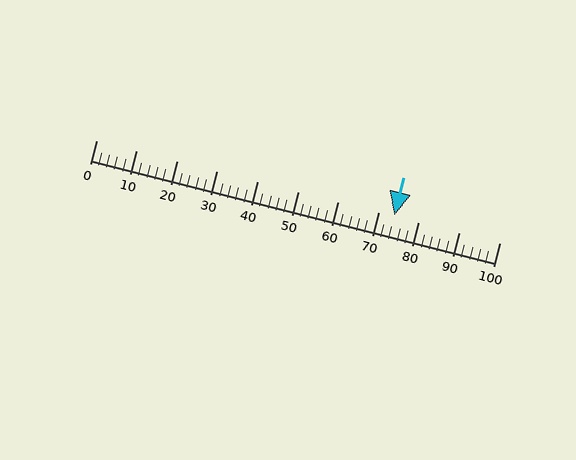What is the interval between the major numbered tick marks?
The major tick marks are spaced 10 units apart.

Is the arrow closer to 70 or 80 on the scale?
The arrow is closer to 70.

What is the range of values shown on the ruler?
The ruler shows values from 0 to 100.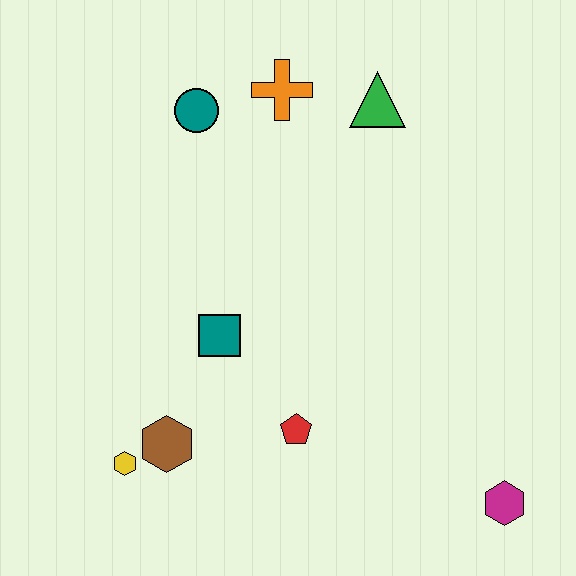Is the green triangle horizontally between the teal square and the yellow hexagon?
No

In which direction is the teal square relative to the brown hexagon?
The teal square is above the brown hexagon.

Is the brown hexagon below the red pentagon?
Yes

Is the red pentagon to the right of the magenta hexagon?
No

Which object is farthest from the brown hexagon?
The green triangle is farthest from the brown hexagon.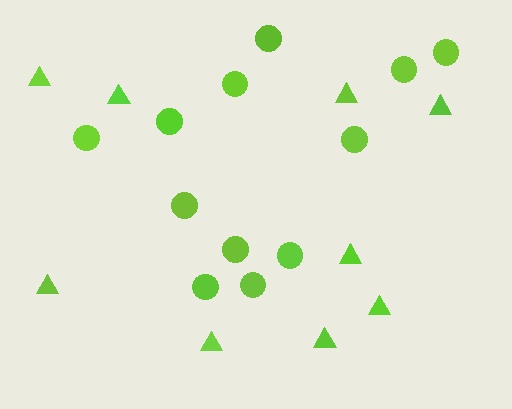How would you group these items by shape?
There are 2 groups: one group of circles (12) and one group of triangles (9).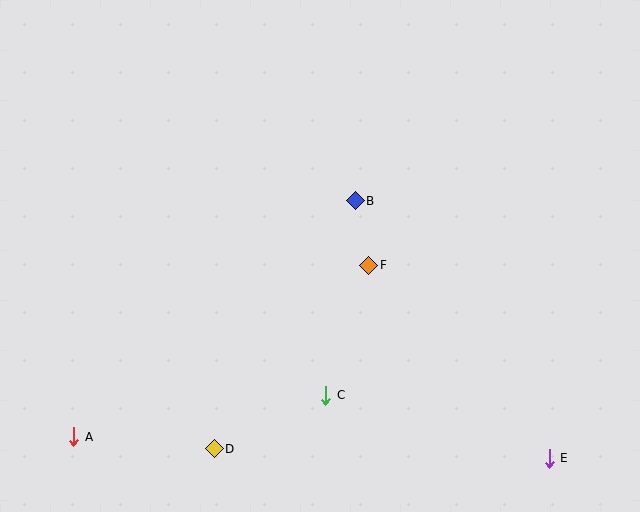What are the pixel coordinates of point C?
Point C is at (326, 395).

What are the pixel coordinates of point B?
Point B is at (355, 201).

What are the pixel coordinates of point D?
Point D is at (214, 449).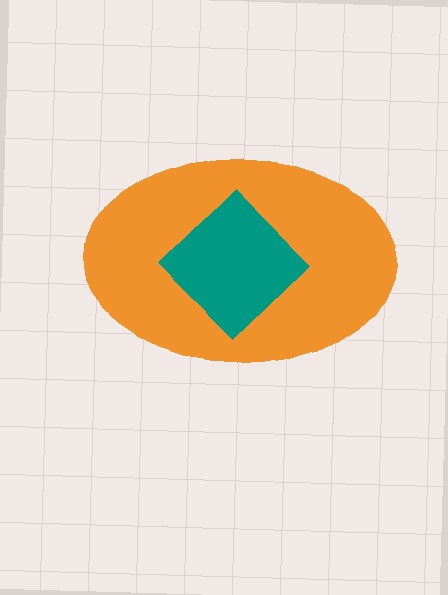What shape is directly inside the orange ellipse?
The teal diamond.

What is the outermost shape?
The orange ellipse.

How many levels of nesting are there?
2.